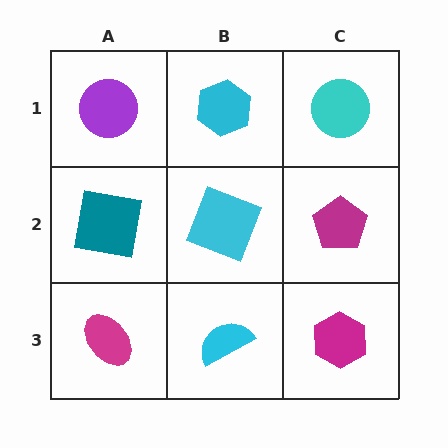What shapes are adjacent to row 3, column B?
A cyan square (row 2, column B), a magenta ellipse (row 3, column A), a magenta hexagon (row 3, column C).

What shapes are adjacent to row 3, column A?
A teal square (row 2, column A), a cyan semicircle (row 3, column B).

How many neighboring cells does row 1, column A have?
2.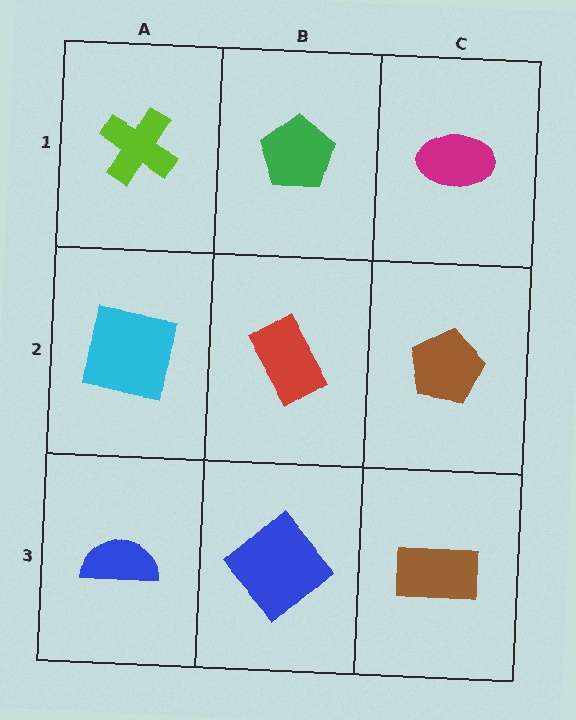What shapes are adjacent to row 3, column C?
A brown pentagon (row 2, column C), a blue diamond (row 3, column B).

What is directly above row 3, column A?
A cyan square.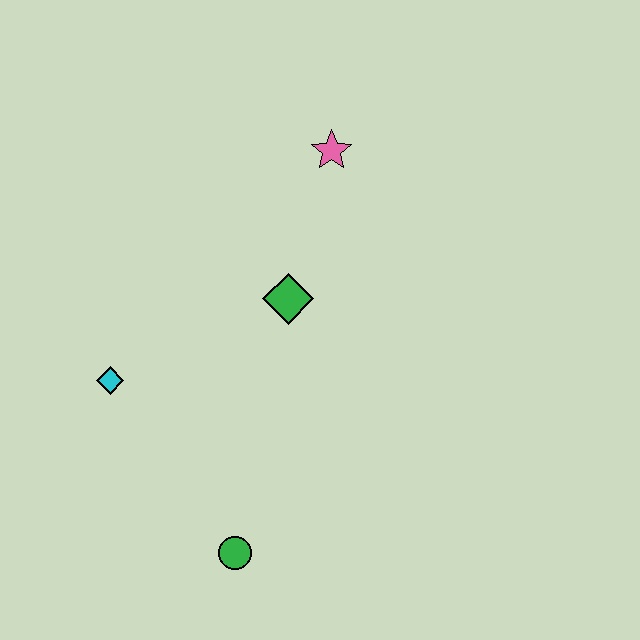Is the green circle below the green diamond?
Yes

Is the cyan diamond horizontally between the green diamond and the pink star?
No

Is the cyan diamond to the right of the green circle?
No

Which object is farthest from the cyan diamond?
The pink star is farthest from the cyan diamond.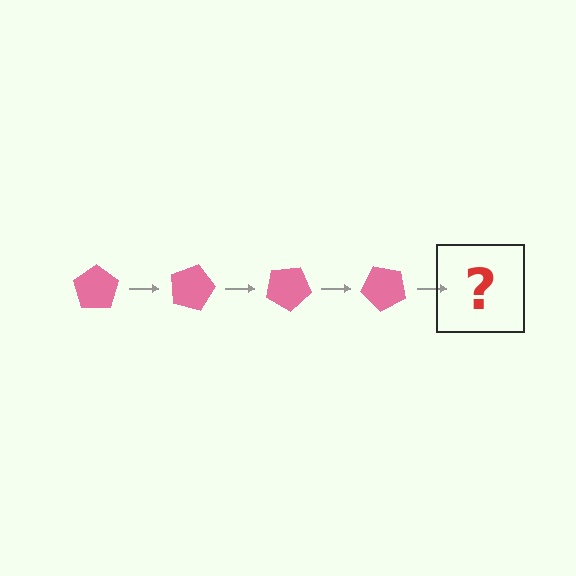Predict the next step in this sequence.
The next step is a pink pentagon rotated 60 degrees.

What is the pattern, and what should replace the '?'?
The pattern is that the pentagon rotates 15 degrees each step. The '?' should be a pink pentagon rotated 60 degrees.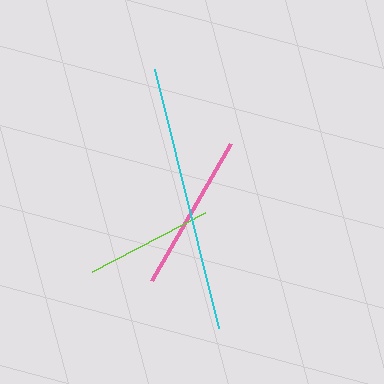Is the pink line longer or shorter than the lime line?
The pink line is longer than the lime line.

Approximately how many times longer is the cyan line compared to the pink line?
The cyan line is approximately 1.7 times the length of the pink line.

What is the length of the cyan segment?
The cyan segment is approximately 267 pixels long.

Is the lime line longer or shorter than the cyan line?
The cyan line is longer than the lime line.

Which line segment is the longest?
The cyan line is the longest at approximately 267 pixels.